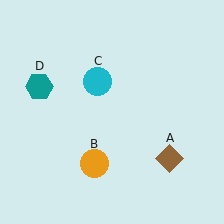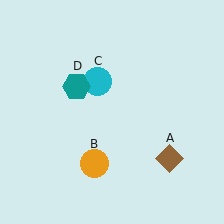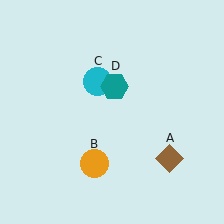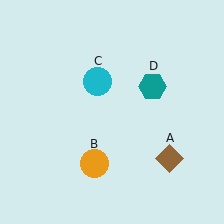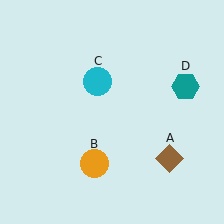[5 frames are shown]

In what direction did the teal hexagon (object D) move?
The teal hexagon (object D) moved right.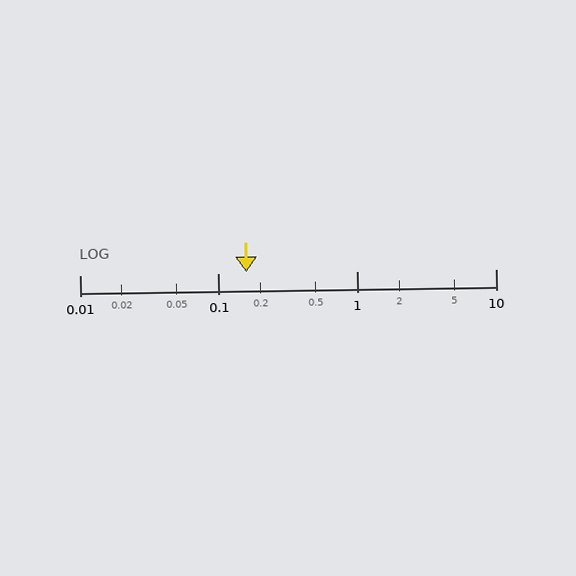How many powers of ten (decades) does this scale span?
The scale spans 3 decades, from 0.01 to 10.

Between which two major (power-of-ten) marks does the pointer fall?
The pointer is between 0.1 and 1.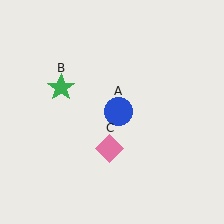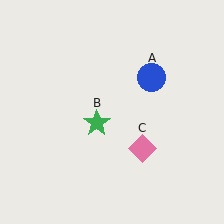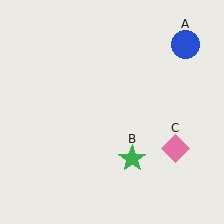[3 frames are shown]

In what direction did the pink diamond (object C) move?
The pink diamond (object C) moved right.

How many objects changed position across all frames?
3 objects changed position: blue circle (object A), green star (object B), pink diamond (object C).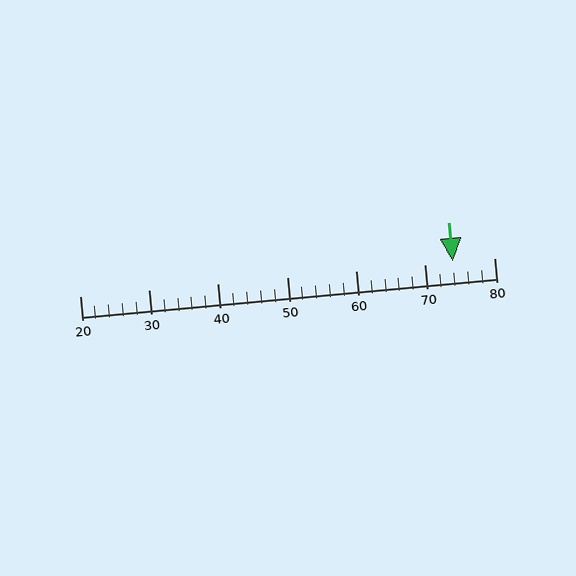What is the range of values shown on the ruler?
The ruler shows values from 20 to 80.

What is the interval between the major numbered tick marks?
The major tick marks are spaced 10 units apart.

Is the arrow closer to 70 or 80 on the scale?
The arrow is closer to 70.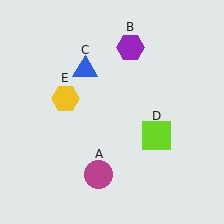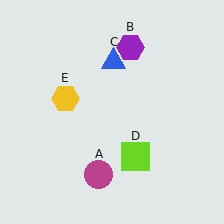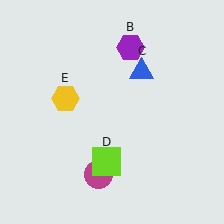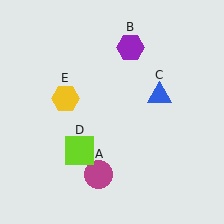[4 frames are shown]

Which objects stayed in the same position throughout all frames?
Magenta circle (object A) and purple hexagon (object B) and yellow hexagon (object E) remained stationary.